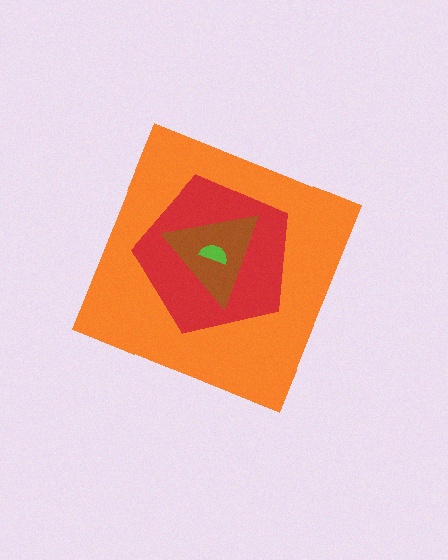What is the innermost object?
The lime semicircle.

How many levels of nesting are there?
4.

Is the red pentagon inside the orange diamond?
Yes.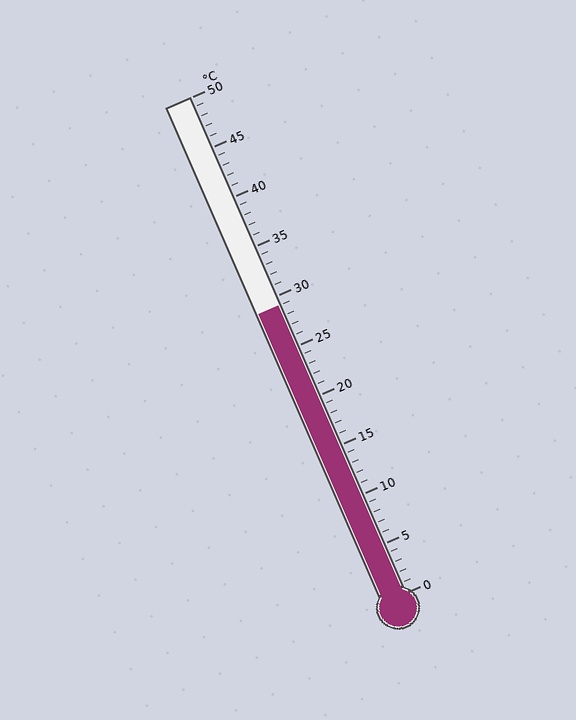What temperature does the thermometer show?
The thermometer shows approximately 29°C.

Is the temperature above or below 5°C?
The temperature is above 5°C.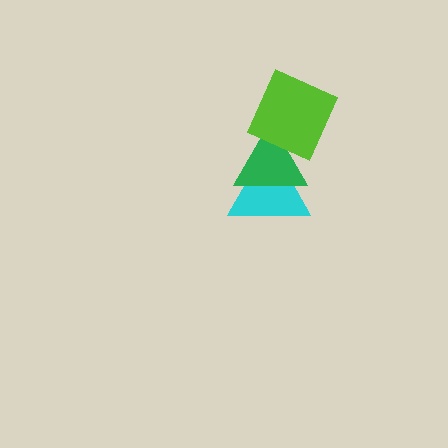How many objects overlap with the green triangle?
2 objects overlap with the green triangle.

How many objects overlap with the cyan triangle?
2 objects overlap with the cyan triangle.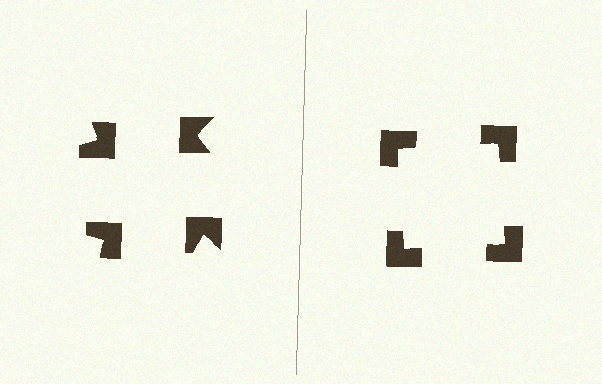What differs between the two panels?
The notched squares are positioned identically on both sides; only the wedge orientations differ. On the right they align to a square; on the left they are misaligned.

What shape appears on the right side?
An illusory square.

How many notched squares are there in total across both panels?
8 — 4 on each side.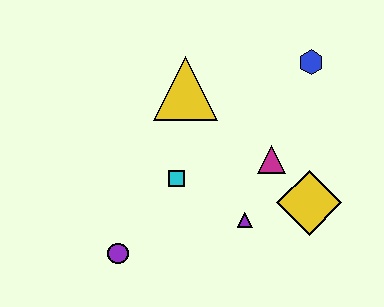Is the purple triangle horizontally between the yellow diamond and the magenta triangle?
No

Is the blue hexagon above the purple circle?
Yes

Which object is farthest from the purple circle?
The blue hexagon is farthest from the purple circle.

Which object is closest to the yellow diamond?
The magenta triangle is closest to the yellow diamond.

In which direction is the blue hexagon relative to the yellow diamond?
The blue hexagon is above the yellow diamond.